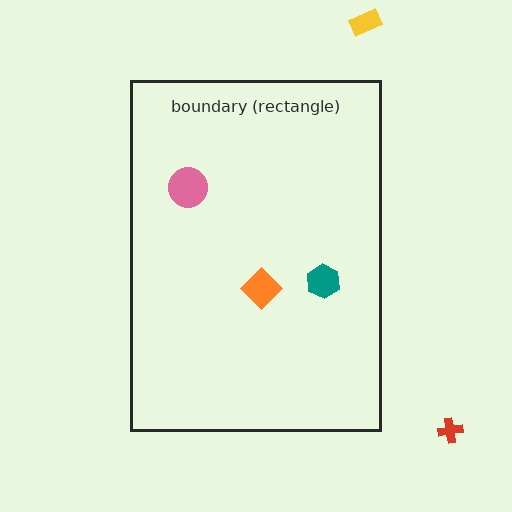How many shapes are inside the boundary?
3 inside, 2 outside.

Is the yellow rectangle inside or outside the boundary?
Outside.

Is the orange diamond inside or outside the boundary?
Inside.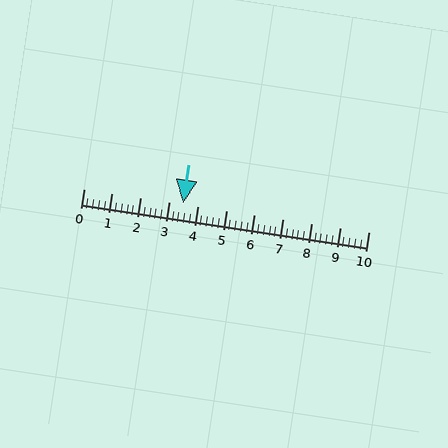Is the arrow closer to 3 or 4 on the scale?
The arrow is closer to 4.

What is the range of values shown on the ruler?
The ruler shows values from 0 to 10.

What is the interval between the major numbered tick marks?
The major tick marks are spaced 1 units apart.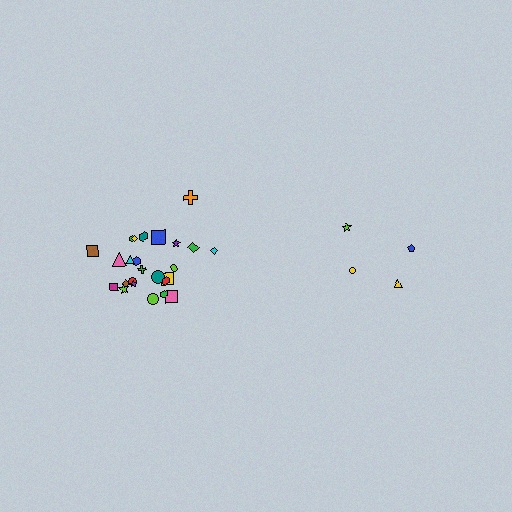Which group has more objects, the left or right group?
The left group.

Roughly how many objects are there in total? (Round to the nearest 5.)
Roughly 30 objects in total.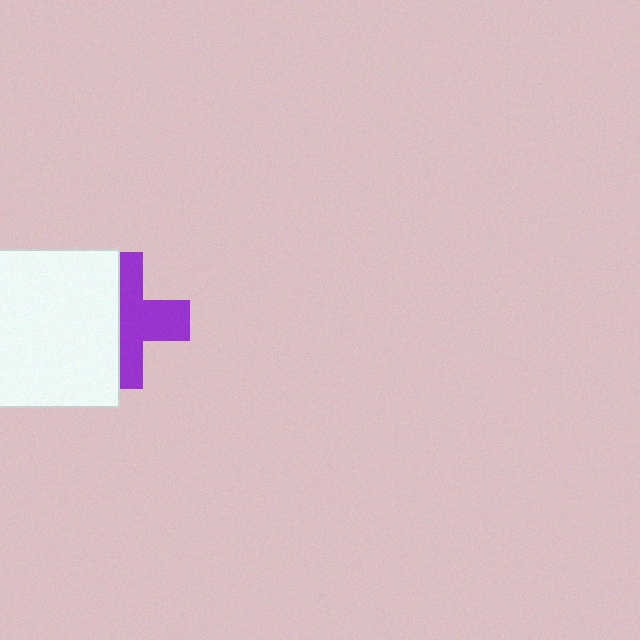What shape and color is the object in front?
The object in front is a white square.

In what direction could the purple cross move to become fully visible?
The purple cross could move right. That would shift it out from behind the white square entirely.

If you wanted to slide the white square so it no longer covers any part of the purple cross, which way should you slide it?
Slide it left — that is the most direct way to separate the two shapes.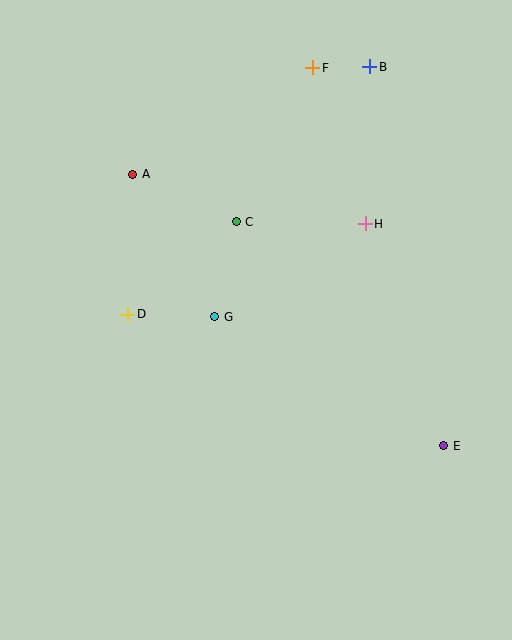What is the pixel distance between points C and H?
The distance between C and H is 129 pixels.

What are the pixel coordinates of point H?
Point H is at (365, 224).